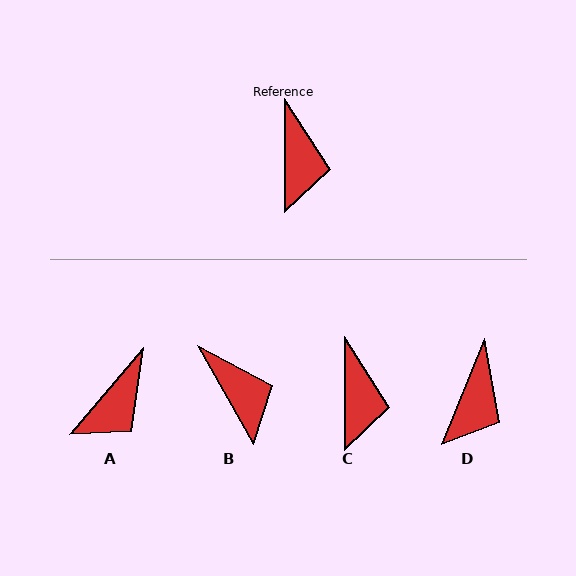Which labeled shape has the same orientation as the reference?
C.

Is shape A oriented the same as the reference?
No, it is off by about 40 degrees.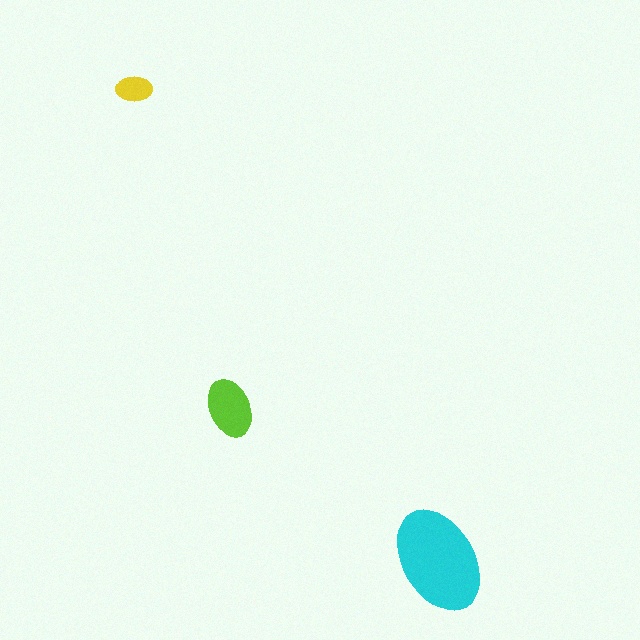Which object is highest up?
The yellow ellipse is topmost.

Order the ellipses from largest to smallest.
the cyan one, the lime one, the yellow one.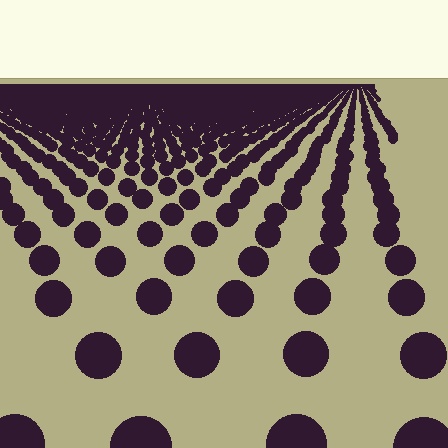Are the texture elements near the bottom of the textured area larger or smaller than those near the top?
Larger. Near the bottom, elements are closer to the viewer and appear at a bigger on-screen size.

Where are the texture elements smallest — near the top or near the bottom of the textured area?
Near the top.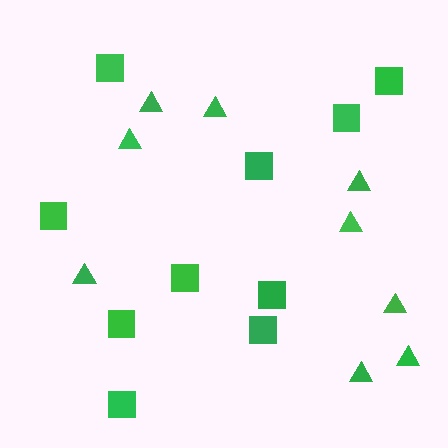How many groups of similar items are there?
There are 2 groups: one group of squares (10) and one group of triangles (9).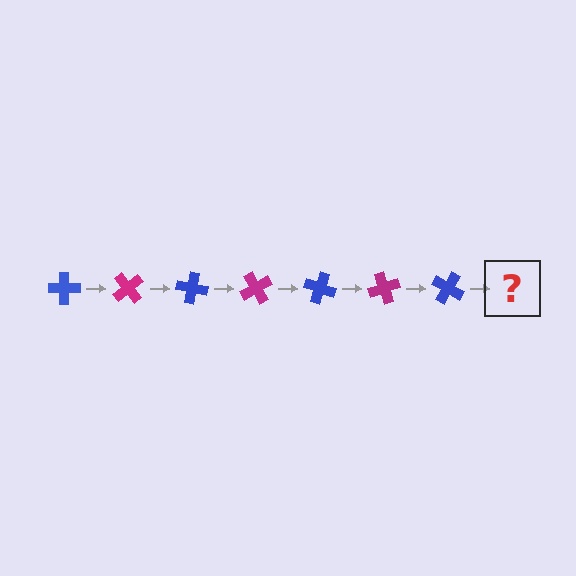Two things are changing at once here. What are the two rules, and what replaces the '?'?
The two rules are that it rotates 50 degrees each step and the color cycles through blue and magenta. The '?' should be a magenta cross, rotated 350 degrees from the start.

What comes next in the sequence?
The next element should be a magenta cross, rotated 350 degrees from the start.